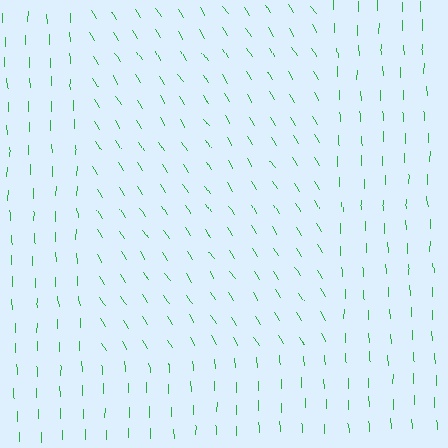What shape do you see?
I see a rectangle.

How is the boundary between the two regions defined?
The boundary is defined purely by a change in line orientation (approximately 32 degrees difference). All lines are the same color and thickness.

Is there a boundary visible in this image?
Yes, there is a texture boundary formed by a change in line orientation.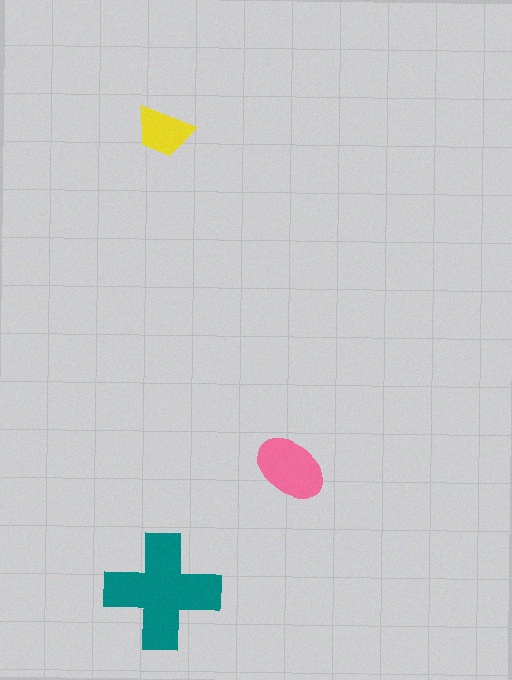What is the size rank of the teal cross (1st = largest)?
1st.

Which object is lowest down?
The teal cross is bottommost.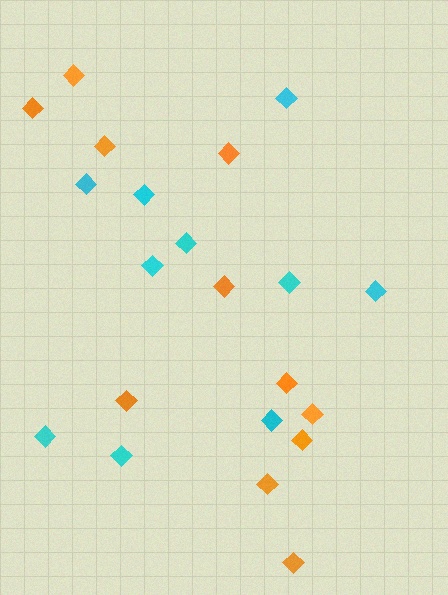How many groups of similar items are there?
There are 2 groups: one group of orange diamonds (11) and one group of cyan diamonds (10).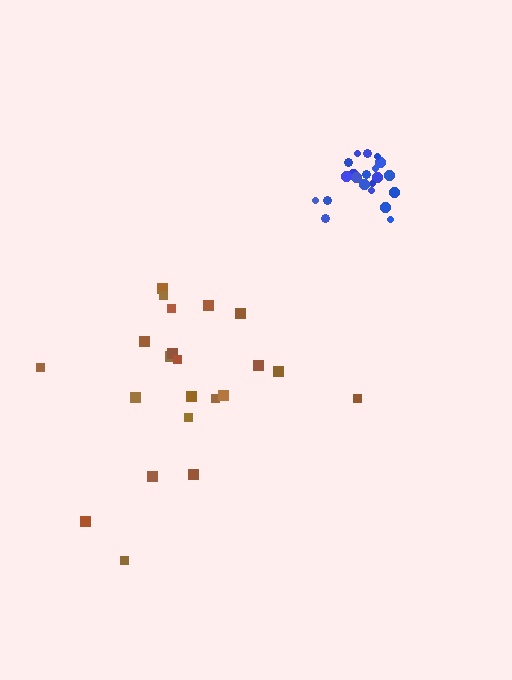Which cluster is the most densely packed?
Blue.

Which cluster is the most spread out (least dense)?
Brown.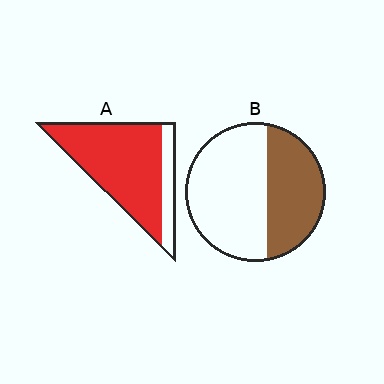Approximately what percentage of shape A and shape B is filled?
A is approximately 80% and B is approximately 40%.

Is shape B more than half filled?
No.